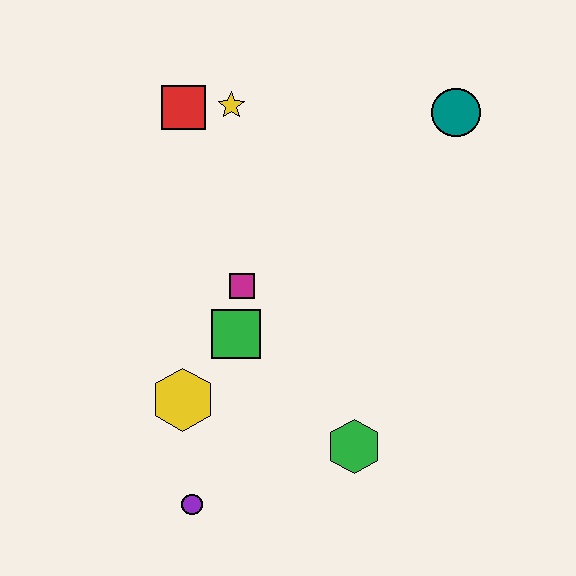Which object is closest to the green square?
The magenta square is closest to the green square.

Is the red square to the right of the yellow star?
No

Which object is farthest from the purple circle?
The teal circle is farthest from the purple circle.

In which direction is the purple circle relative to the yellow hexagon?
The purple circle is below the yellow hexagon.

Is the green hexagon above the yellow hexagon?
No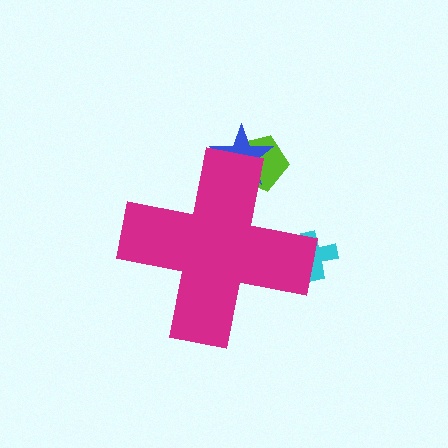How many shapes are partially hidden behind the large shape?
3 shapes are partially hidden.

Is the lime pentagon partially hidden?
Yes, the lime pentagon is partially hidden behind the magenta cross.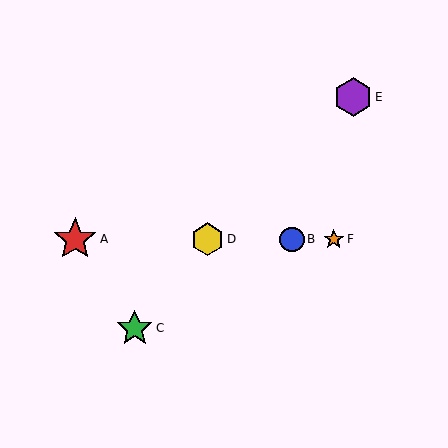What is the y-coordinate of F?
Object F is at y≈239.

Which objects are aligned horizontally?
Objects A, B, D, F are aligned horizontally.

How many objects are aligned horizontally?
4 objects (A, B, D, F) are aligned horizontally.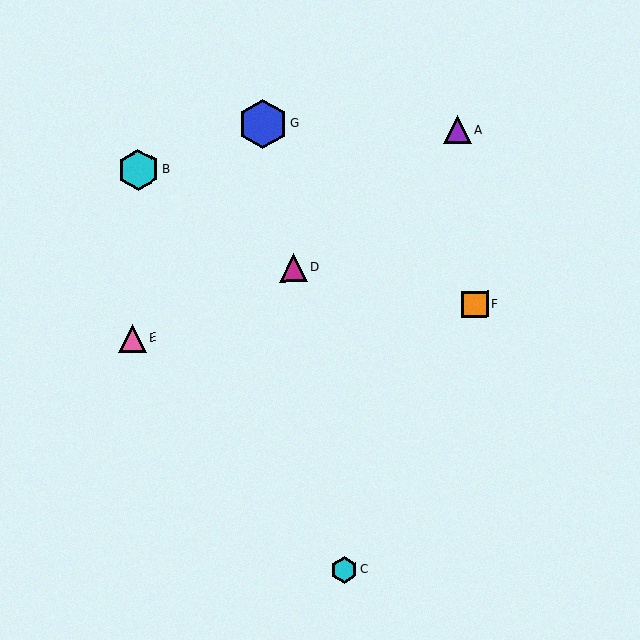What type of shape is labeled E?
Shape E is a pink triangle.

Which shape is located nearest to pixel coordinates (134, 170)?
The cyan hexagon (labeled B) at (138, 170) is nearest to that location.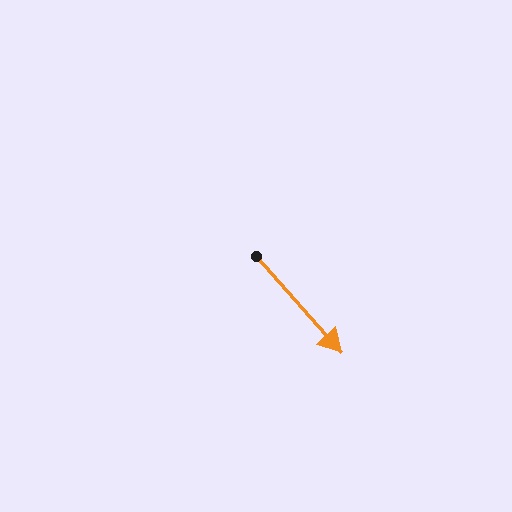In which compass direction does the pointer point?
Southeast.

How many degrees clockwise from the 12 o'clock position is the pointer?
Approximately 139 degrees.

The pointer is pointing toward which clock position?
Roughly 5 o'clock.